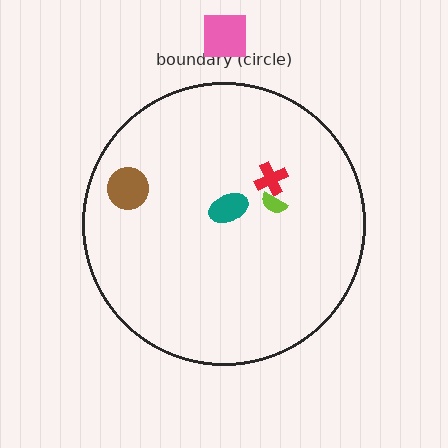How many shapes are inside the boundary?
4 inside, 1 outside.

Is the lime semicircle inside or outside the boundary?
Inside.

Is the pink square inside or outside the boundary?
Outside.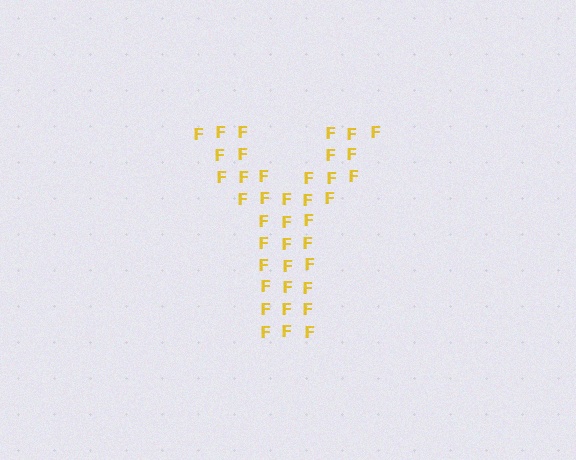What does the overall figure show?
The overall figure shows the letter Y.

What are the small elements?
The small elements are letter F's.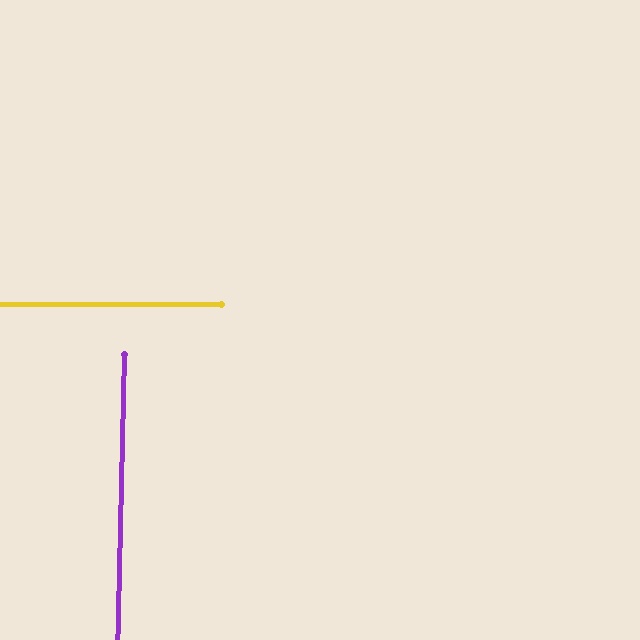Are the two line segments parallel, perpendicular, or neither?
Perpendicular — they meet at approximately 89°.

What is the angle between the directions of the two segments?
Approximately 89 degrees.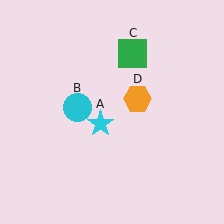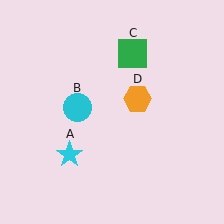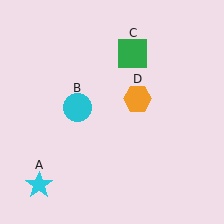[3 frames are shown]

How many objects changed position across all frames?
1 object changed position: cyan star (object A).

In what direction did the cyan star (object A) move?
The cyan star (object A) moved down and to the left.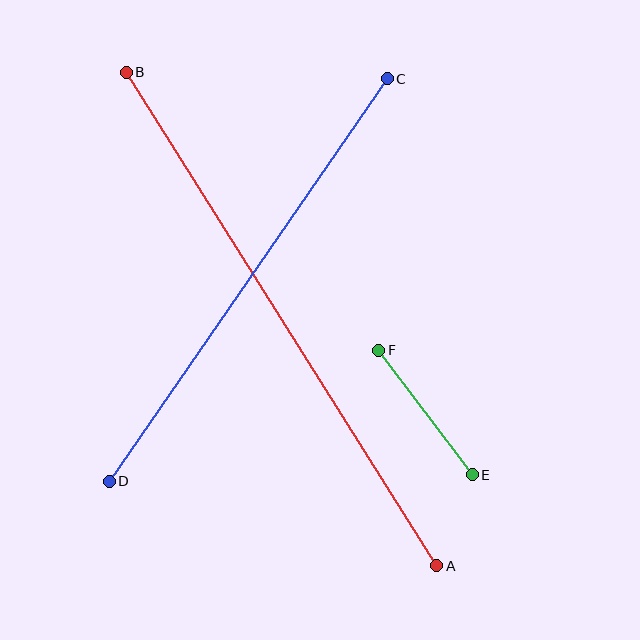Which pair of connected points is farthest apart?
Points A and B are farthest apart.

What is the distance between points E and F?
The distance is approximately 156 pixels.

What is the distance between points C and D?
The distance is approximately 489 pixels.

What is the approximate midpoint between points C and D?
The midpoint is at approximately (248, 280) pixels.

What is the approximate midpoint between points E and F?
The midpoint is at approximately (425, 413) pixels.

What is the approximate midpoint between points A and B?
The midpoint is at approximately (282, 319) pixels.